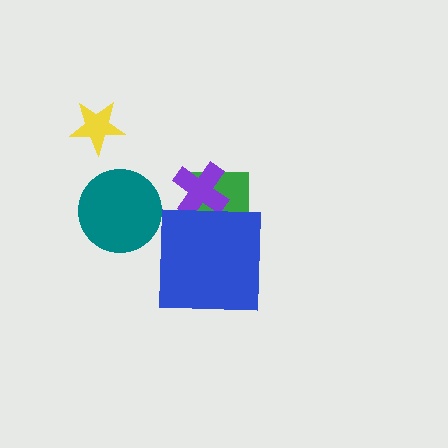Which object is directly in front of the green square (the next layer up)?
The purple cross is directly in front of the green square.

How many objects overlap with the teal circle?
0 objects overlap with the teal circle.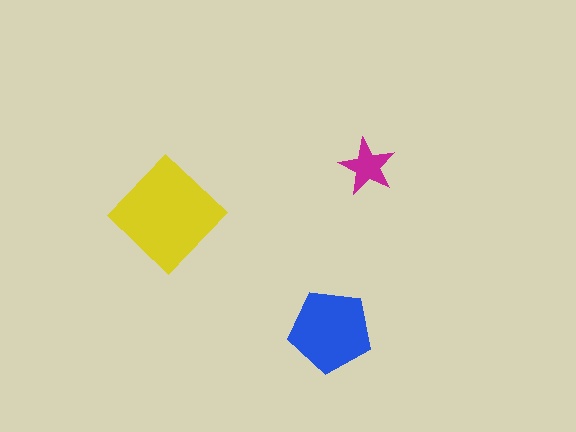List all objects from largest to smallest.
The yellow diamond, the blue pentagon, the magenta star.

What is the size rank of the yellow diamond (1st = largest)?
1st.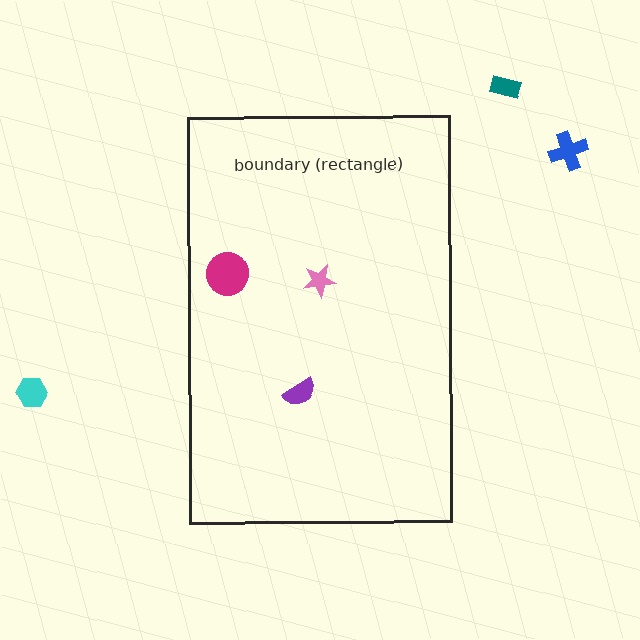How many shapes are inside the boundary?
3 inside, 3 outside.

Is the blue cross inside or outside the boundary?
Outside.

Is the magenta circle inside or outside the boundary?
Inside.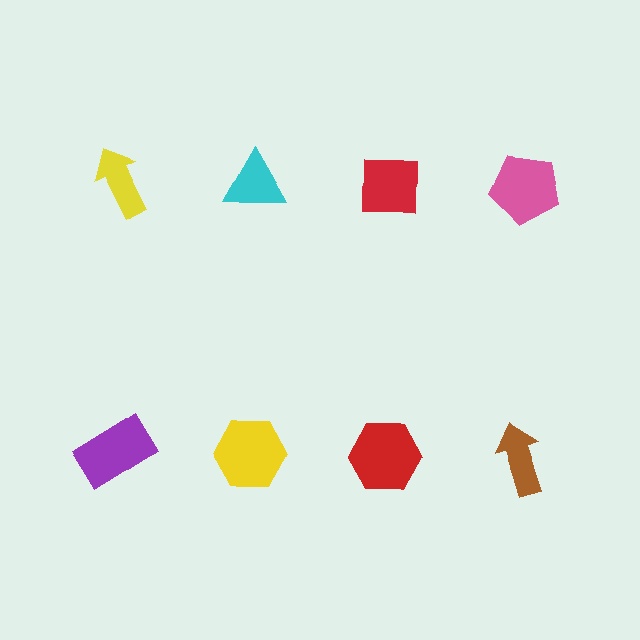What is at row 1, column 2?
A cyan triangle.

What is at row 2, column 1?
A purple rectangle.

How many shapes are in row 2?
4 shapes.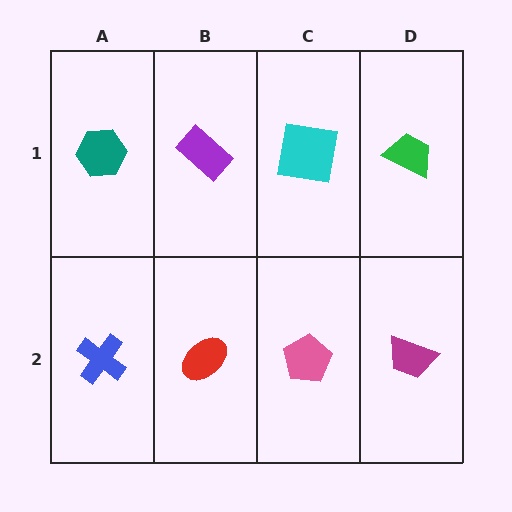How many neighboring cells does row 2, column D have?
2.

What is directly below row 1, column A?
A blue cross.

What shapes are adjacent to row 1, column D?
A magenta trapezoid (row 2, column D), a cyan square (row 1, column C).